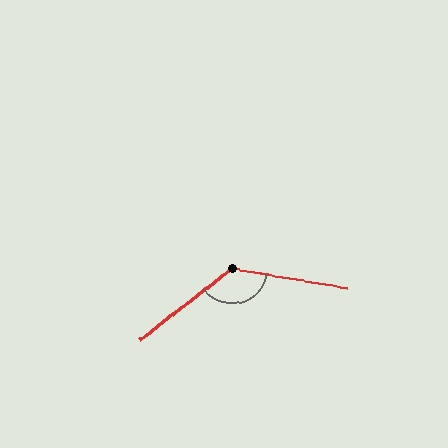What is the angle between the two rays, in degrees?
Approximately 132 degrees.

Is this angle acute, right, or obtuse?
It is obtuse.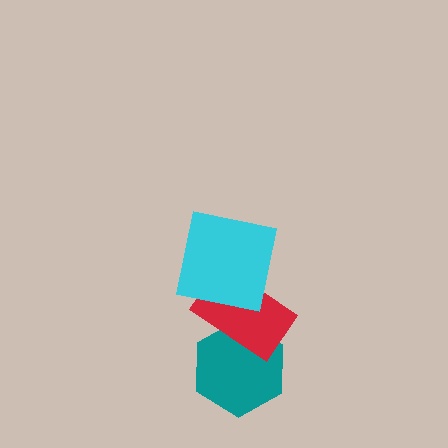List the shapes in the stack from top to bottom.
From top to bottom: the cyan square, the red rectangle, the teal hexagon.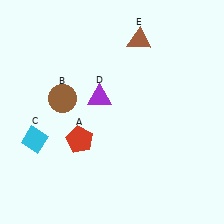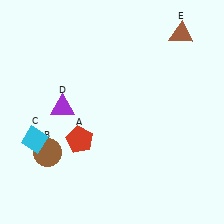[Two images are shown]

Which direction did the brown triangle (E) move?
The brown triangle (E) moved right.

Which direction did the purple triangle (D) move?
The purple triangle (D) moved left.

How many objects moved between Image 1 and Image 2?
3 objects moved between the two images.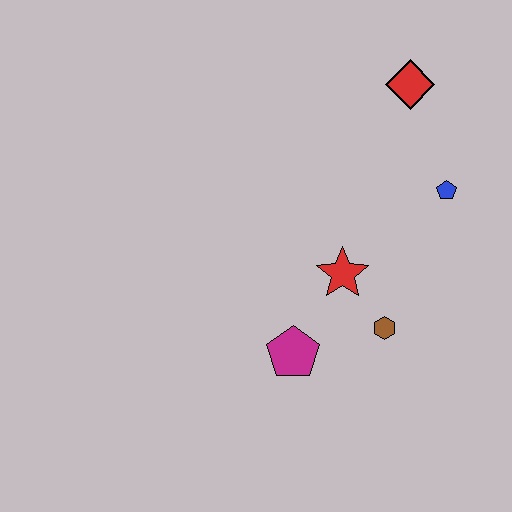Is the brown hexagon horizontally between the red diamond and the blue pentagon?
No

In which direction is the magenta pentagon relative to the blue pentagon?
The magenta pentagon is below the blue pentagon.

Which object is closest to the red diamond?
The blue pentagon is closest to the red diamond.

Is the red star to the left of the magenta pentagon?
No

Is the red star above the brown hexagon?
Yes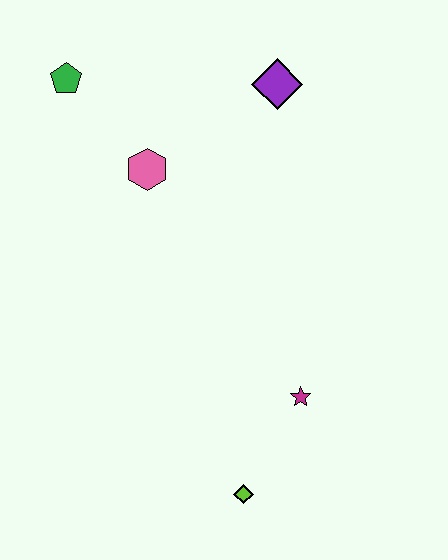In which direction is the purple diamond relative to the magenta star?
The purple diamond is above the magenta star.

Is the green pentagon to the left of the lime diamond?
Yes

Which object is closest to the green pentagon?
The pink hexagon is closest to the green pentagon.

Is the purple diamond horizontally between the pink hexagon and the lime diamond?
No